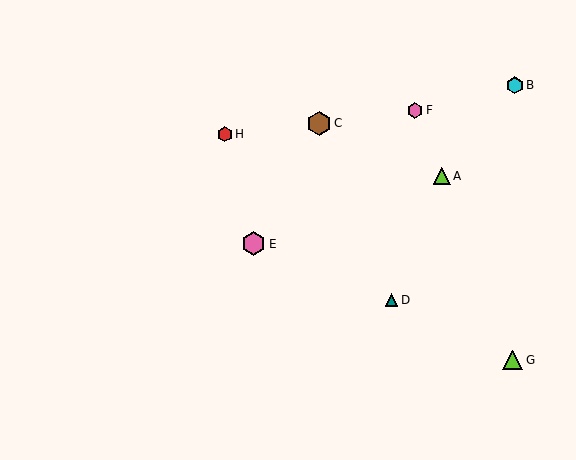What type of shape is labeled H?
Shape H is a red hexagon.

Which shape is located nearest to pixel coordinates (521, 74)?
The cyan hexagon (labeled B) at (515, 85) is nearest to that location.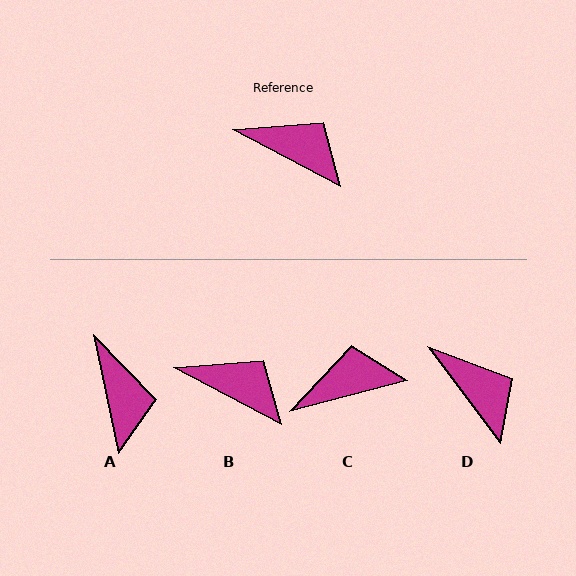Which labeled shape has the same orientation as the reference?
B.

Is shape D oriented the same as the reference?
No, it is off by about 25 degrees.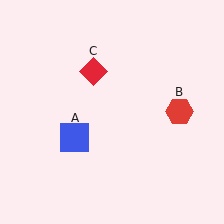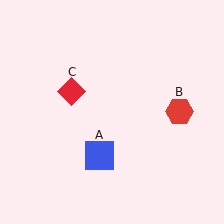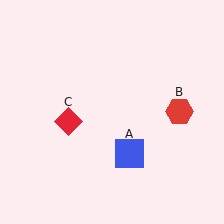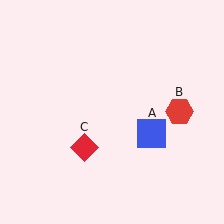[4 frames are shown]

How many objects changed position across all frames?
2 objects changed position: blue square (object A), red diamond (object C).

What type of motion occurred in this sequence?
The blue square (object A), red diamond (object C) rotated counterclockwise around the center of the scene.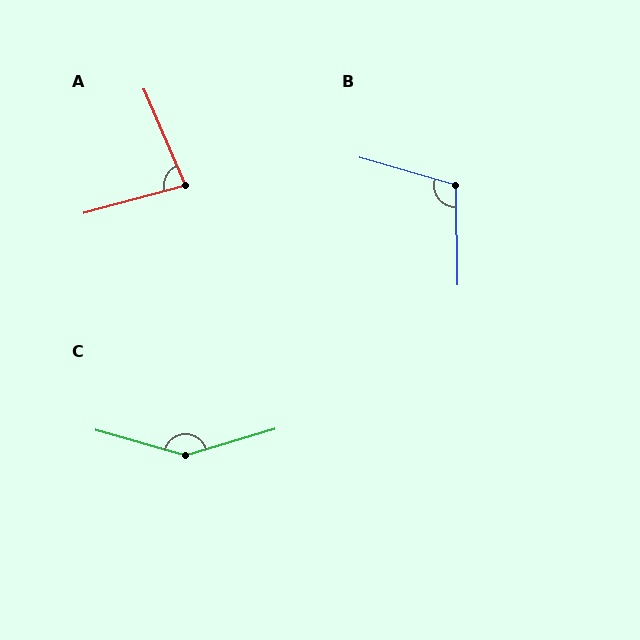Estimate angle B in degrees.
Approximately 107 degrees.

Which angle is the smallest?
A, at approximately 82 degrees.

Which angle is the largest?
C, at approximately 147 degrees.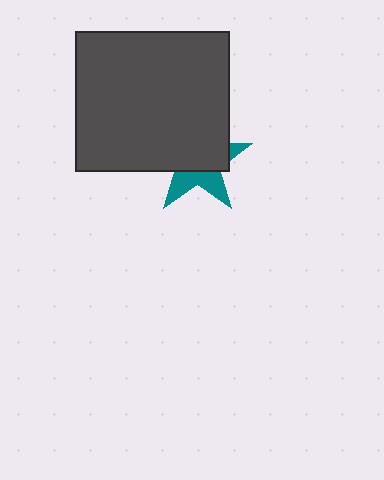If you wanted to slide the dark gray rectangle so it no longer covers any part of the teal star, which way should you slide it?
Slide it up — that is the most direct way to separate the two shapes.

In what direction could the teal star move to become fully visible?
The teal star could move down. That would shift it out from behind the dark gray rectangle entirely.